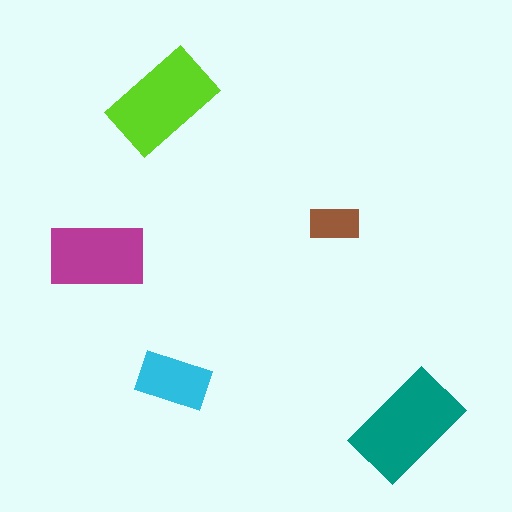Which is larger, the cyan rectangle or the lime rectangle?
The lime one.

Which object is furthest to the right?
The teal rectangle is rightmost.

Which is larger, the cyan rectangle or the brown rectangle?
The cyan one.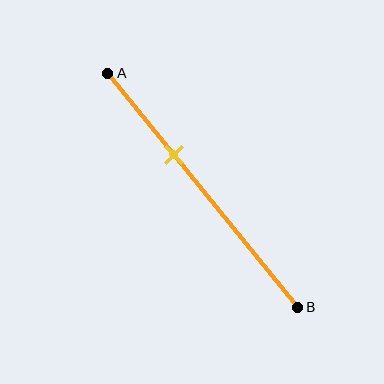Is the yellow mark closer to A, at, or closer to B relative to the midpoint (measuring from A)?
The yellow mark is closer to point A than the midpoint of segment AB.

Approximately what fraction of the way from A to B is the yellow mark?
The yellow mark is approximately 35% of the way from A to B.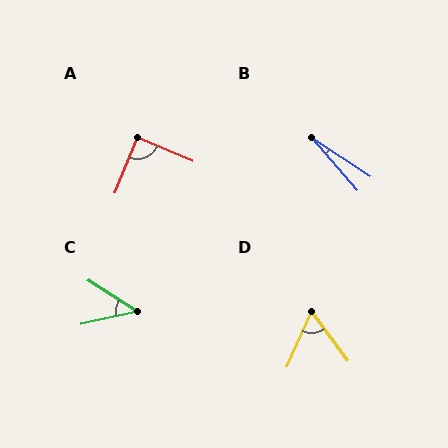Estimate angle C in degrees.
Approximately 45 degrees.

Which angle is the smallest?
B, at approximately 16 degrees.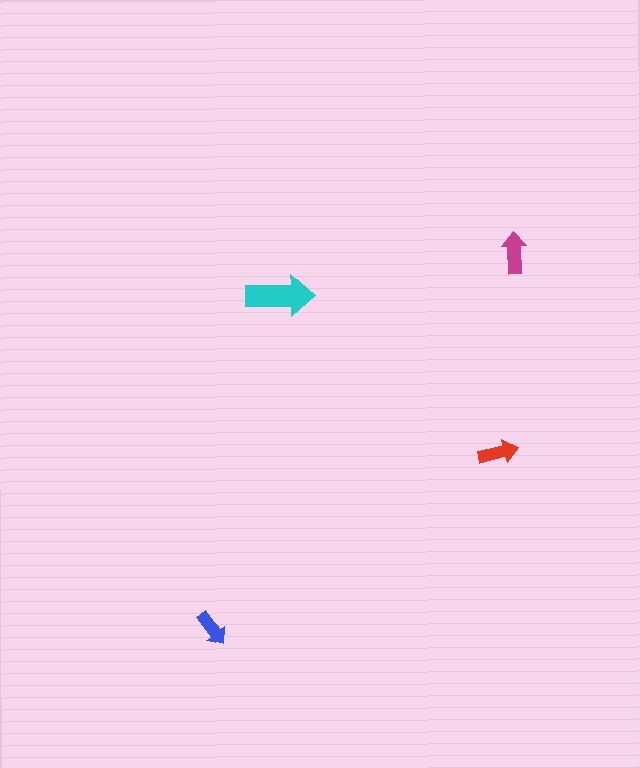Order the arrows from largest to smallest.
the cyan one, the magenta one, the red one, the blue one.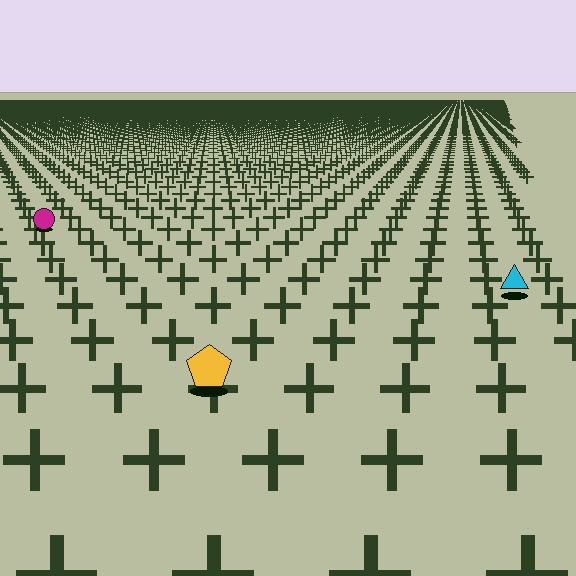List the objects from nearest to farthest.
From nearest to farthest: the yellow pentagon, the cyan triangle, the magenta circle.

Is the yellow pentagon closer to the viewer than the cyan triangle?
Yes. The yellow pentagon is closer — you can tell from the texture gradient: the ground texture is coarser near it.